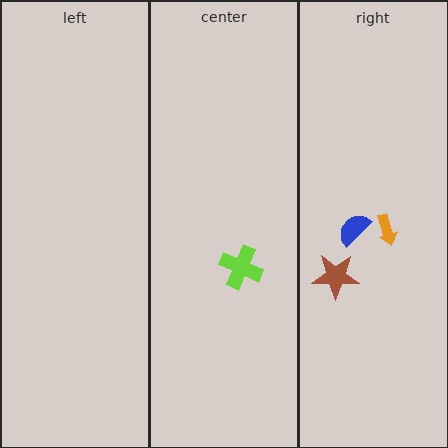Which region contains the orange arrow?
The right region.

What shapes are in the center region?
The lime cross.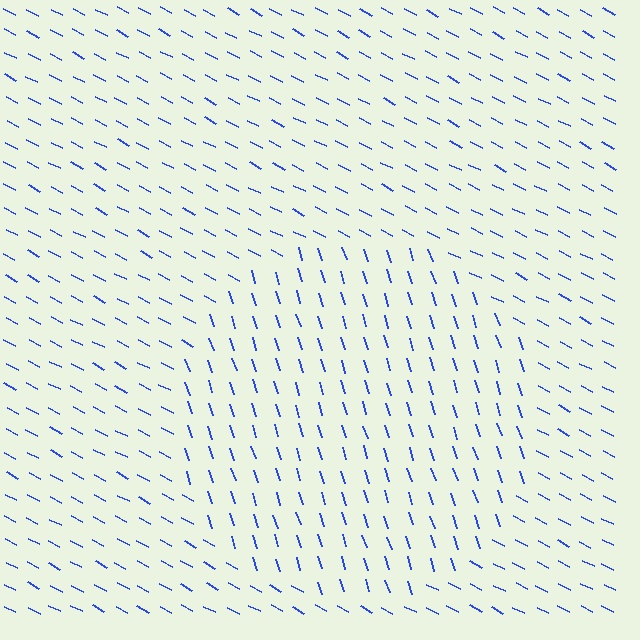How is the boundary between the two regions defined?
The boundary is defined purely by a change in line orientation (approximately 45 degrees difference). All lines are the same color and thickness.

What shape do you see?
I see a circle.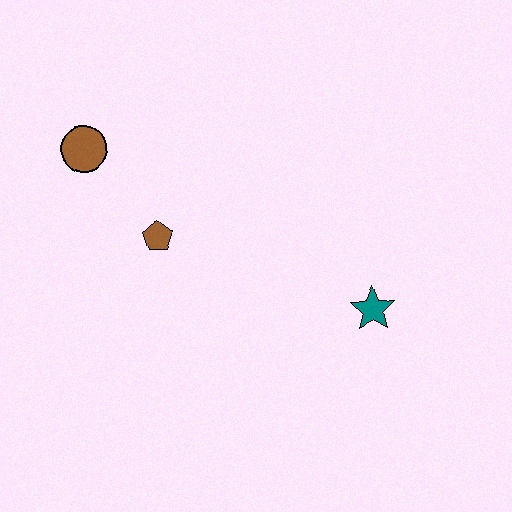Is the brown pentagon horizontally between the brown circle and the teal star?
Yes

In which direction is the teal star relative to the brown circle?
The teal star is to the right of the brown circle.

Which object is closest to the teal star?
The brown pentagon is closest to the teal star.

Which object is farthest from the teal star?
The brown circle is farthest from the teal star.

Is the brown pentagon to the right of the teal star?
No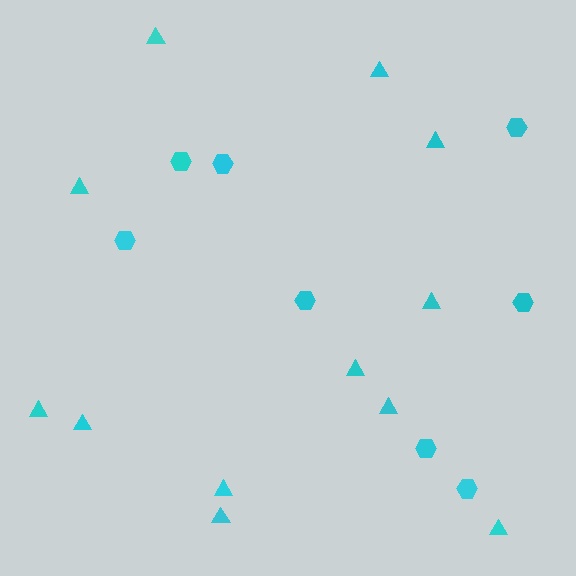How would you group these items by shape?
There are 2 groups: one group of triangles (12) and one group of hexagons (8).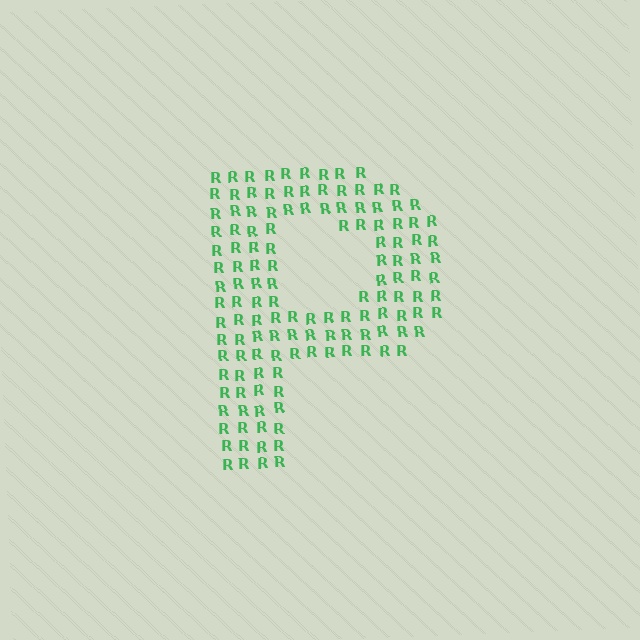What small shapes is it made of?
It is made of small letter R's.